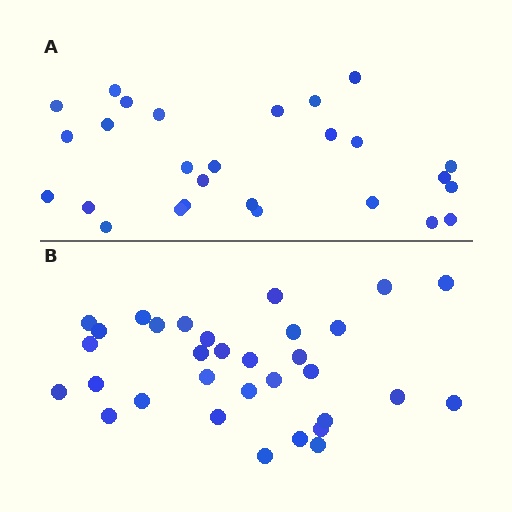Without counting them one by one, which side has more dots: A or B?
Region B (the bottom region) has more dots.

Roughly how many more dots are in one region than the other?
Region B has about 5 more dots than region A.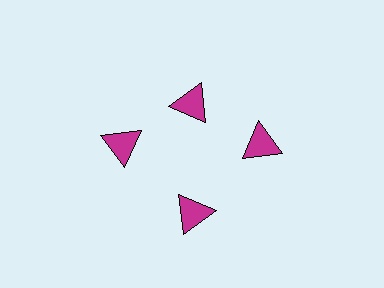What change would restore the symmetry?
The symmetry would be restored by moving it outward, back onto the ring so that all 4 triangles sit at equal angles and equal distance from the center.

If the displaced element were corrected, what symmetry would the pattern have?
It would have 4-fold rotational symmetry — the pattern would map onto itself every 90 degrees.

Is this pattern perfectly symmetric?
No. The 4 magenta triangles are arranged in a ring, but one element near the 12 o'clock position is pulled inward toward the center, breaking the 4-fold rotational symmetry.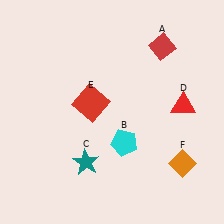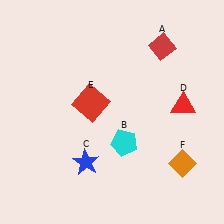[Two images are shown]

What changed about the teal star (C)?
In Image 1, C is teal. In Image 2, it changed to blue.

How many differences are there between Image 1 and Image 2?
There is 1 difference between the two images.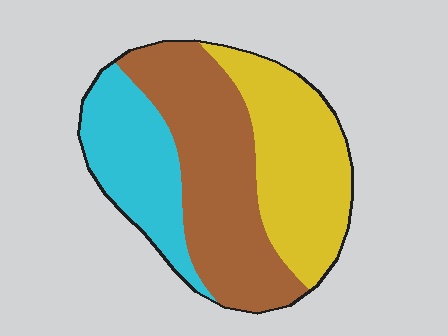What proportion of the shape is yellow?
Yellow takes up about one third (1/3) of the shape.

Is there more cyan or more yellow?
Yellow.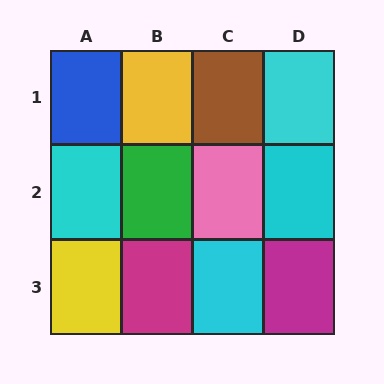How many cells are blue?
1 cell is blue.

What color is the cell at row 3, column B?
Magenta.